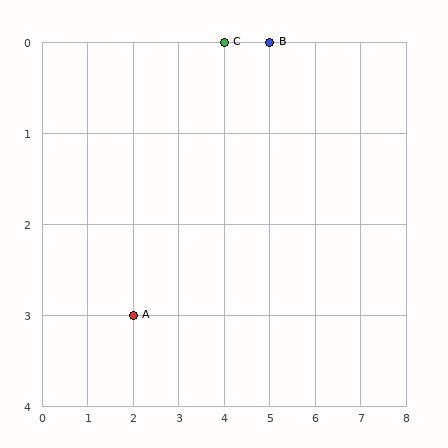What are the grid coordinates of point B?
Point B is at grid coordinates (5, 0).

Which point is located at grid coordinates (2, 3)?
Point A is at (2, 3).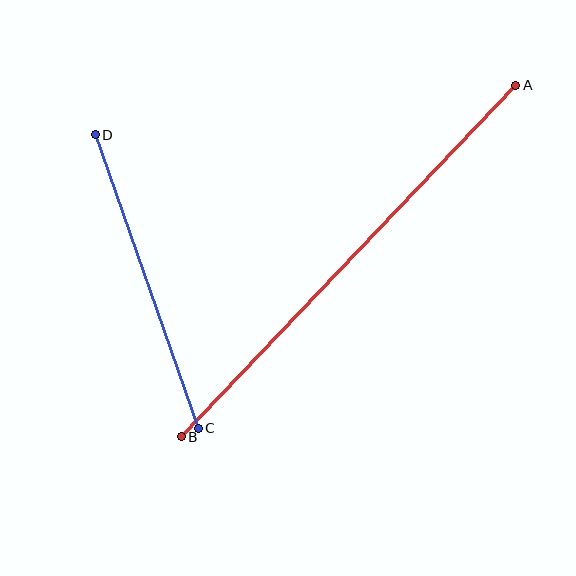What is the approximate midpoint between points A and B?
The midpoint is at approximately (349, 261) pixels.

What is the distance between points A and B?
The distance is approximately 485 pixels.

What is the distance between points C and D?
The distance is approximately 311 pixels.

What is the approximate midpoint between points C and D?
The midpoint is at approximately (147, 281) pixels.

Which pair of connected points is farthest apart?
Points A and B are farthest apart.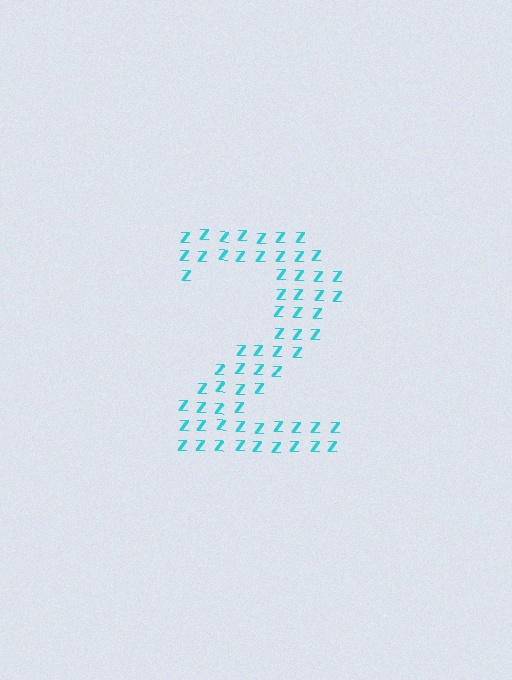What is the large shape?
The large shape is the digit 2.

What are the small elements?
The small elements are letter Z's.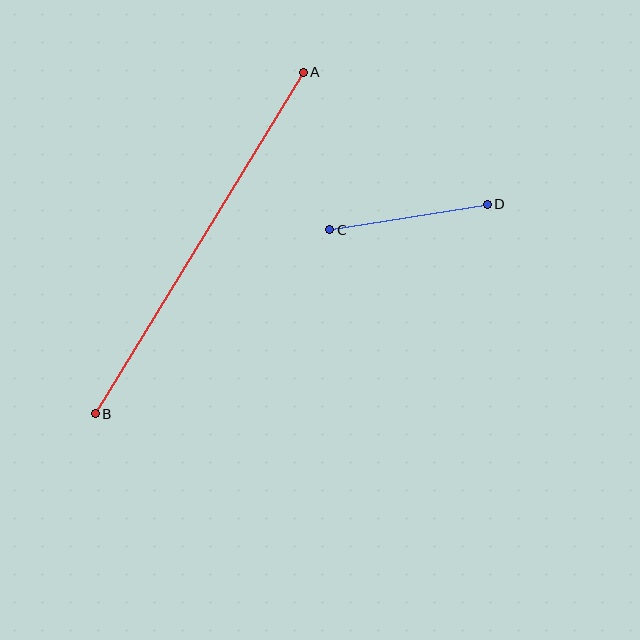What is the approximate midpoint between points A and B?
The midpoint is at approximately (199, 243) pixels.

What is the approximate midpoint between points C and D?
The midpoint is at approximately (408, 217) pixels.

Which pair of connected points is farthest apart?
Points A and B are farthest apart.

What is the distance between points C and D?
The distance is approximately 159 pixels.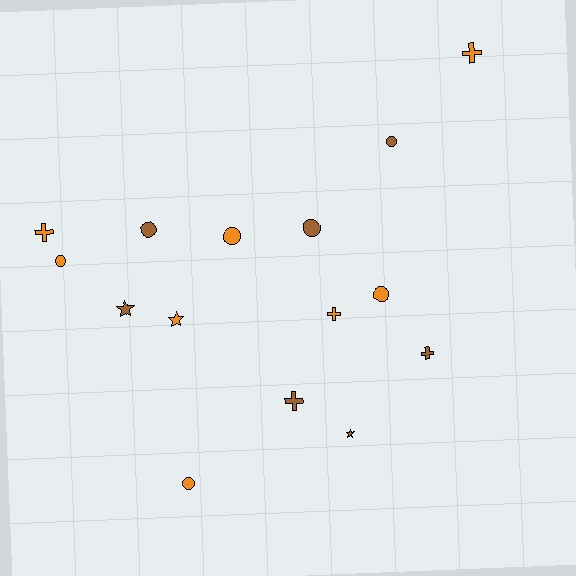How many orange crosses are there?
There are 3 orange crosses.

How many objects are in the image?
There are 15 objects.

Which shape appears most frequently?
Circle, with 7 objects.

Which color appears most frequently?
Orange, with 8 objects.